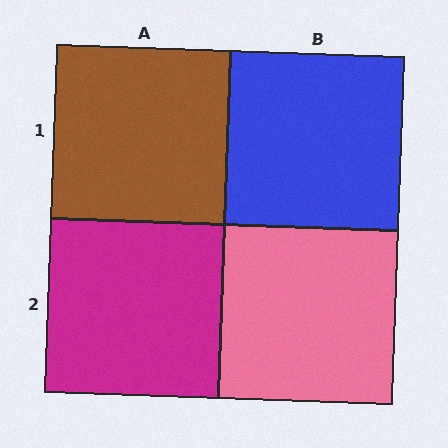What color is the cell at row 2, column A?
Magenta.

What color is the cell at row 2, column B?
Pink.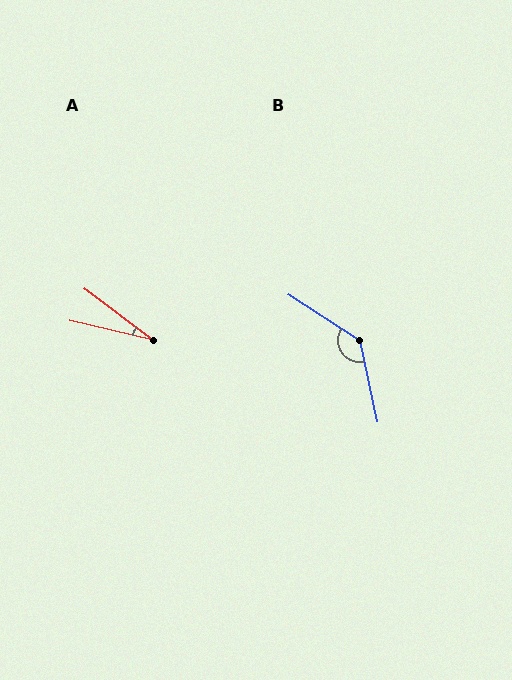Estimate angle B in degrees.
Approximately 135 degrees.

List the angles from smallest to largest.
A (24°), B (135°).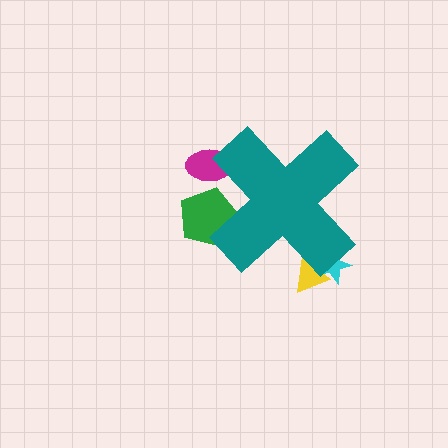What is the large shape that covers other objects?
A teal cross.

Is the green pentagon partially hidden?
Yes, the green pentagon is partially hidden behind the teal cross.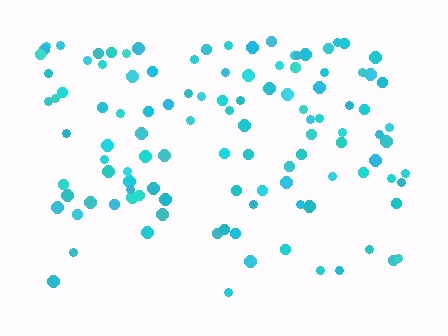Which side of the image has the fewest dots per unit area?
The bottom.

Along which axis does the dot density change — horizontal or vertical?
Vertical.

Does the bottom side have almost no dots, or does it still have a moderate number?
Still a moderate number, just noticeably fewer than the top.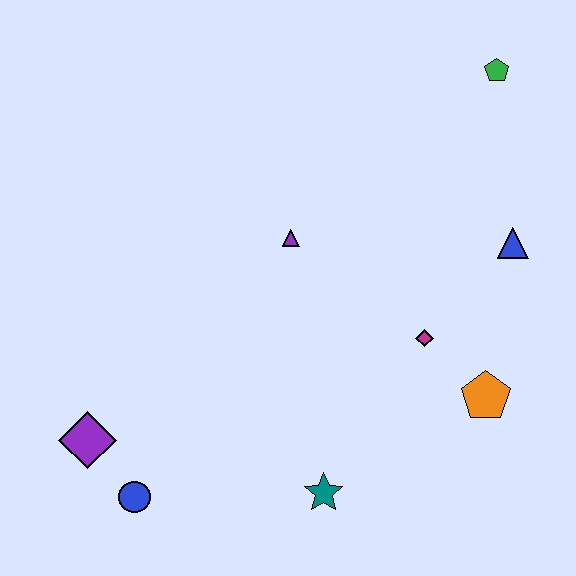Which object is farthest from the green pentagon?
The blue circle is farthest from the green pentagon.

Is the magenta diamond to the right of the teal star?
Yes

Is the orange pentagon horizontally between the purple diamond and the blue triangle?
Yes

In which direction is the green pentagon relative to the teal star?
The green pentagon is above the teal star.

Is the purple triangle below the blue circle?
No